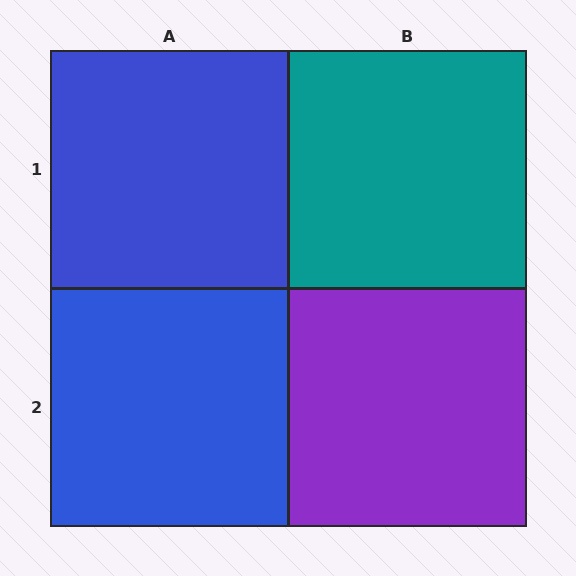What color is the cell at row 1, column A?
Blue.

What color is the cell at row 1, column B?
Teal.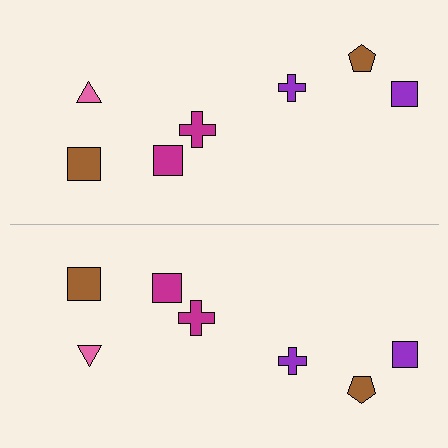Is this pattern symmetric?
Yes, this pattern has bilateral (reflection) symmetry.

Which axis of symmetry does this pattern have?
The pattern has a horizontal axis of symmetry running through the center of the image.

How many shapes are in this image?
There are 14 shapes in this image.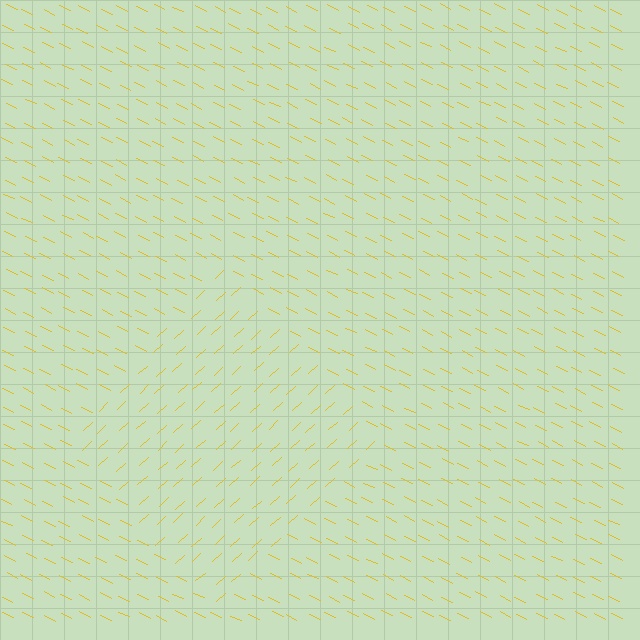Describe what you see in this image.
The image is filled with small yellow line segments. A diamond region in the image has lines oriented differently from the surrounding lines, creating a visible texture boundary.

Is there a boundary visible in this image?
Yes, there is a texture boundary formed by a change in line orientation.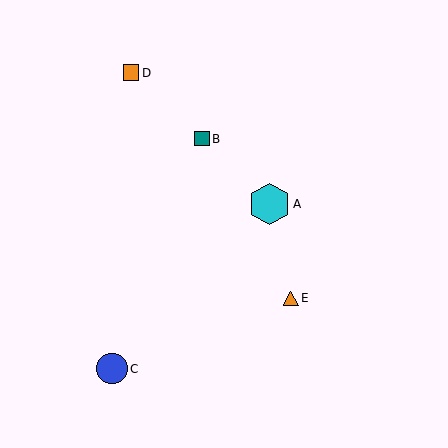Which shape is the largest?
The cyan hexagon (labeled A) is the largest.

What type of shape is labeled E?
Shape E is an orange triangle.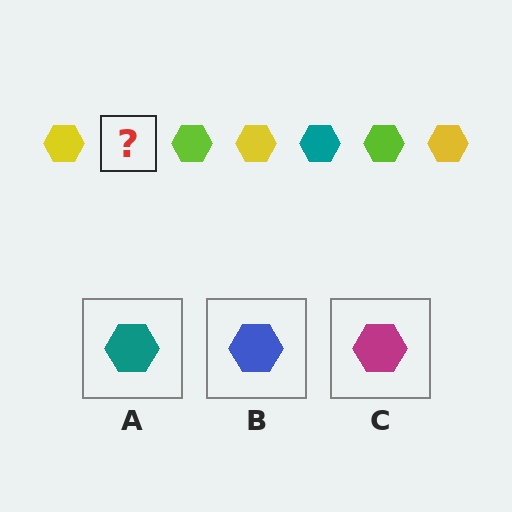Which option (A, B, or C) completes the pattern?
A.